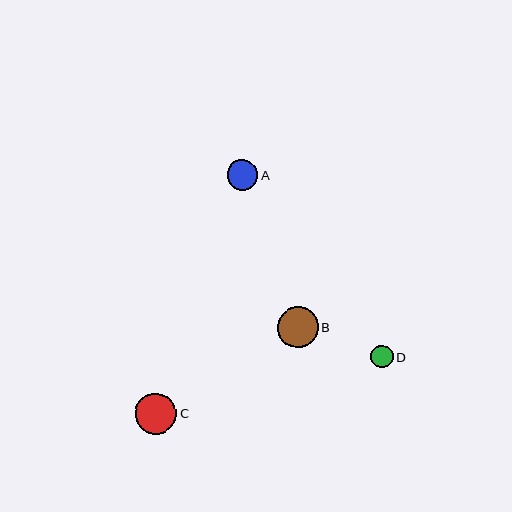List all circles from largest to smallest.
From largest to smallest: C, B, A, D.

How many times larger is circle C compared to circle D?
Circle C is approximately 1.8 times the size of circle D.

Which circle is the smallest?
Circle D is the smallest with a size of approximately 22 pixels.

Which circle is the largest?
Circle C is the largest with a size of approximately 41 pixels.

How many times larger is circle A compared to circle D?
Circle A is approximately 1.3 times the size of circle D.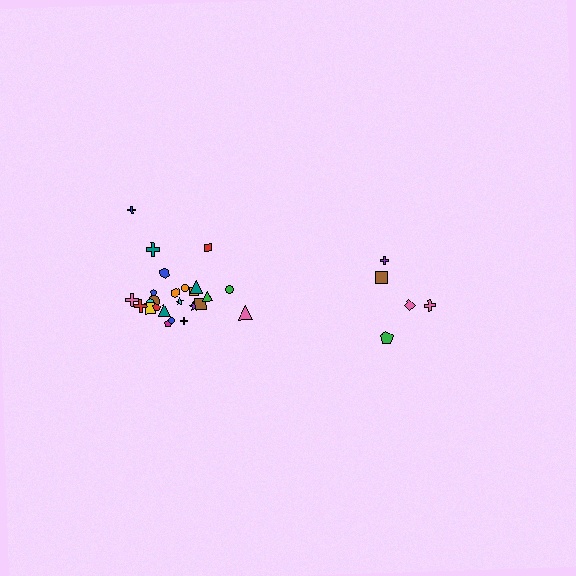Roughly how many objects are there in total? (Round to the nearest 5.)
Roughly 30 objects in total.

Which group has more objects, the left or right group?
The left group.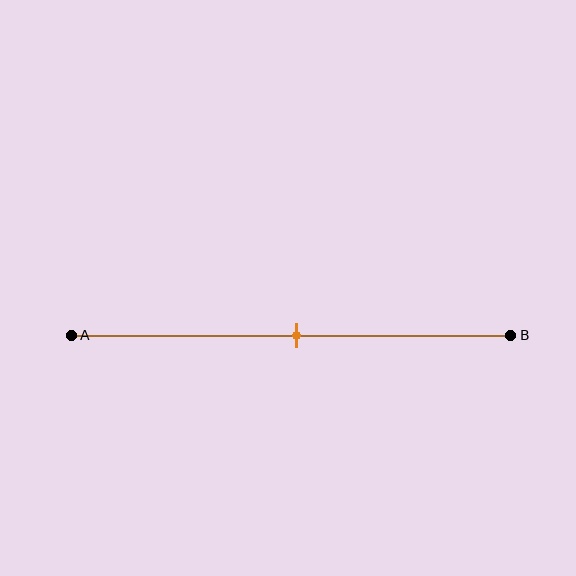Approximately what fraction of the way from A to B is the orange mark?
The orange mark is approximately 50% of the way from A to B.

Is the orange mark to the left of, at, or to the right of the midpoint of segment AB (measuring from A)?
The orange mark is approximately at the midpoint of segment AB.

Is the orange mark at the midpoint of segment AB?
Yes, the mark is approximately at the midpoint.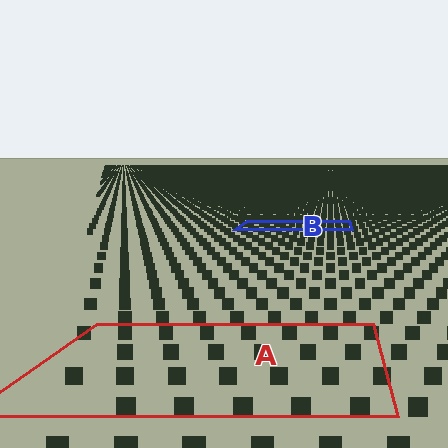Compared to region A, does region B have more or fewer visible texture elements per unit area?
Region B has more texture elements per unit area — they are packed more densely because it is farther away.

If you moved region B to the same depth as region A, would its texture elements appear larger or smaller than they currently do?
They would appear larger. At a closer depth, the same texture elements are projected at a bigger on-screen size.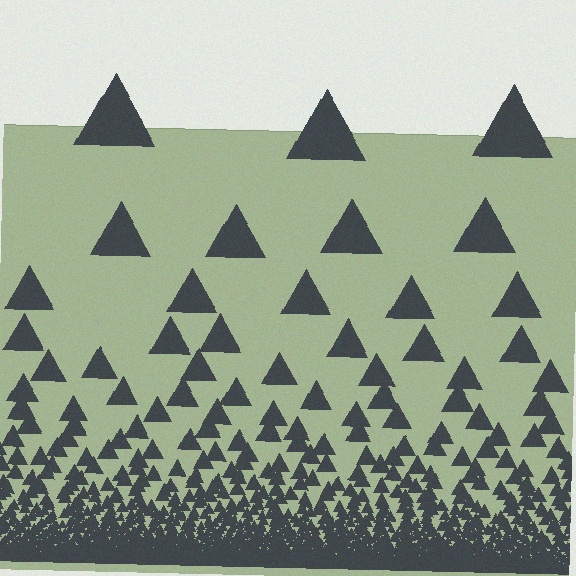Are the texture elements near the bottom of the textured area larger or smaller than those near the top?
Smaller. The gradient is inverted — elements near the bottom are smaller and denser.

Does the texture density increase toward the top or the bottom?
Density increases toward the bottom.